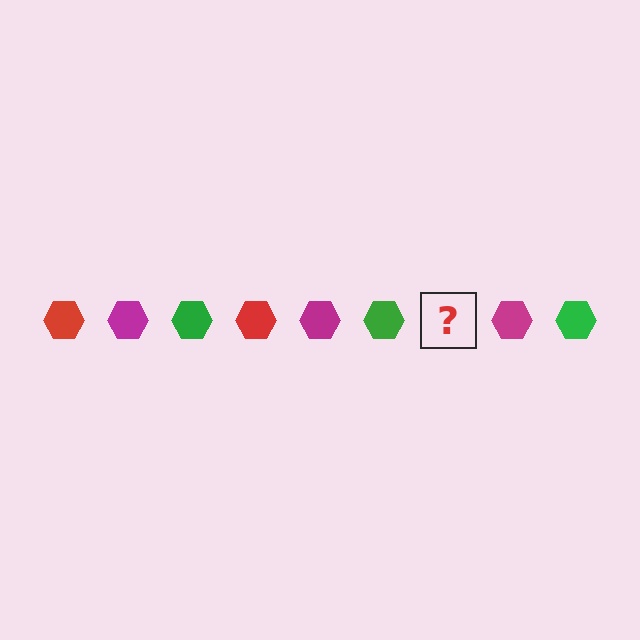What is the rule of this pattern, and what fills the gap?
The rule is that the pattern cycles through red, magenta, green hexagons. The gap should be filled with a red hexagon.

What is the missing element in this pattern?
The missing element is a red hexagon.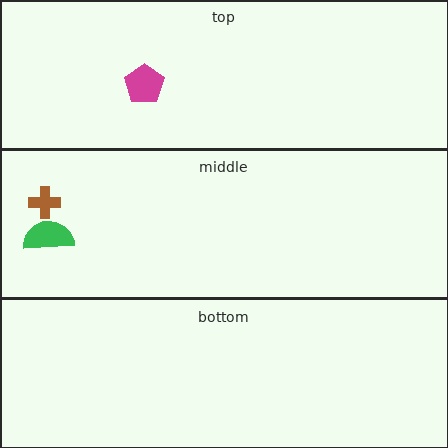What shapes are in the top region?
The magenta pentagon.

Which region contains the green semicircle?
The middle region.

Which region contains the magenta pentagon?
The top region.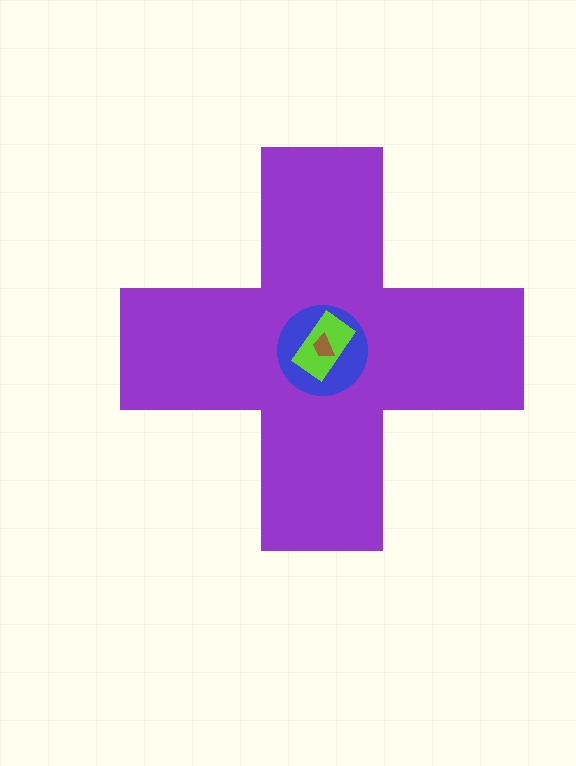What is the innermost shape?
The brown trapezoid.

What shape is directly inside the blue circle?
The lime rectangle.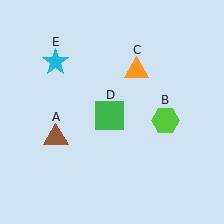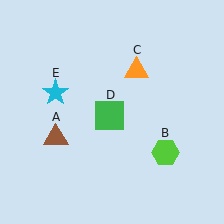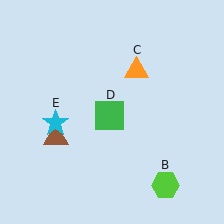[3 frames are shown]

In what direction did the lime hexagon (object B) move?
The lime hexagon (object B) moved down.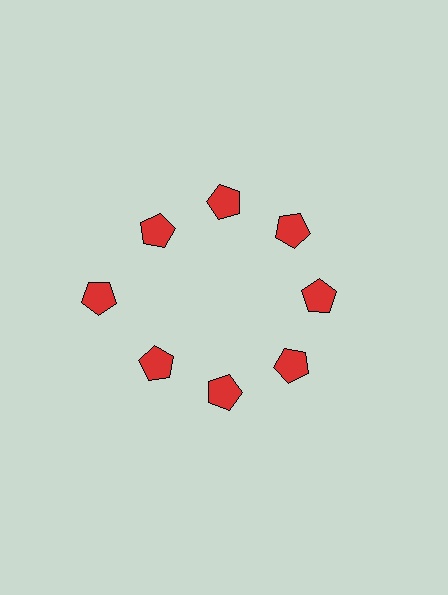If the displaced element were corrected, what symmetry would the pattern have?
It would have 8-fold rotational symmetry — the pattern would map onto itself every 45 degrees.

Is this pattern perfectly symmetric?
No. The 8 red pentagons are arranged in a ring, but one element near the 9 o'clock position is pushed outward from the center, breaking the 8-fold rotational symmetry.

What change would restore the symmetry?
The symmetry would be restored by moving it inward, back onto the ring so that all 8 pentagons sit at equal angles and equal distance from the center.